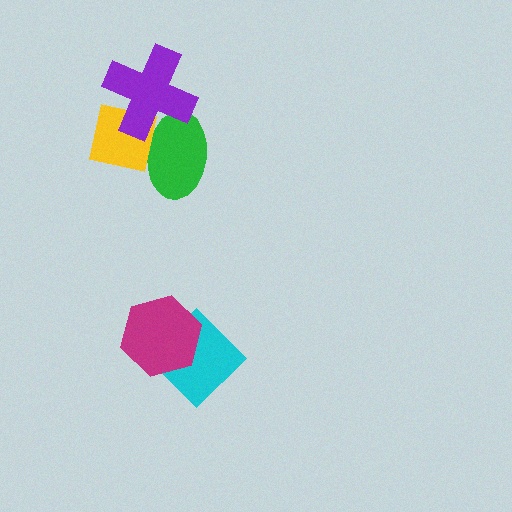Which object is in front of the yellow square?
The purple cross is in front of the yellow square.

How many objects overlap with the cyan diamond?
1 object overlaps with the cyan diamond.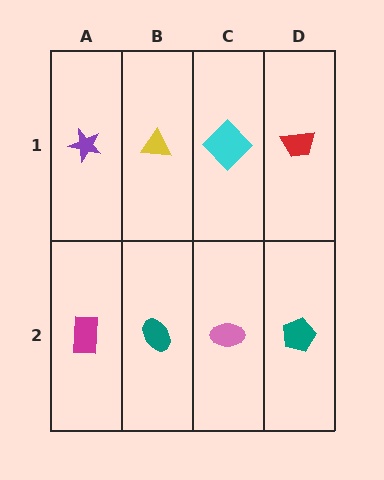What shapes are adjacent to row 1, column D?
A teal pentagon (row 2, column D), a cyan diamond (row 1, column C).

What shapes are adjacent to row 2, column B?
A yellow triangle (row 1, column B), a magenta rectangle (row 2, column A), a pink ellipse (row 2, column C).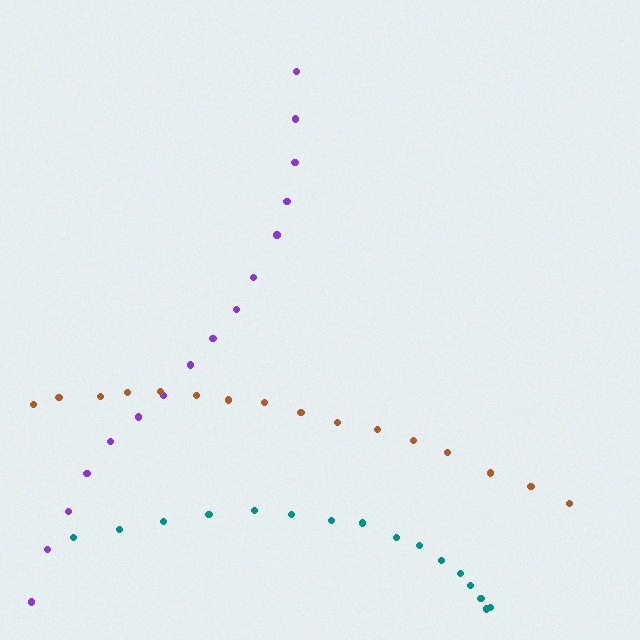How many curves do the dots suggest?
There are 3 distinct paths.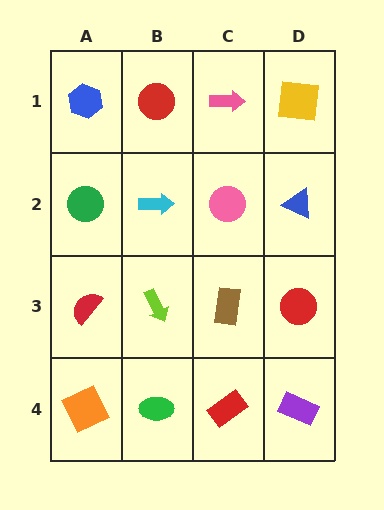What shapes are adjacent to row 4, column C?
A brown rectangle (row 3, column C), a green ellipse (row 4, column B), a purple rectangle (row 4, column D).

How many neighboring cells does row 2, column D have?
3.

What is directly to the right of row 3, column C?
A red circle.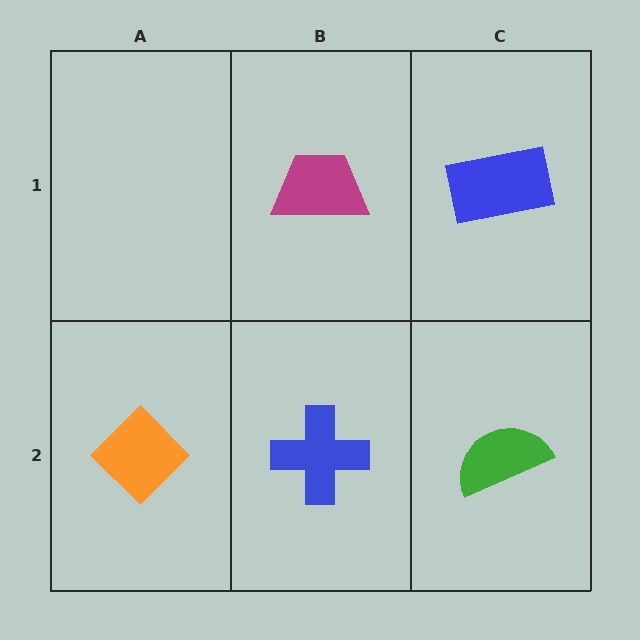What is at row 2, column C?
A green semicircle.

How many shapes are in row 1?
2 shapes.